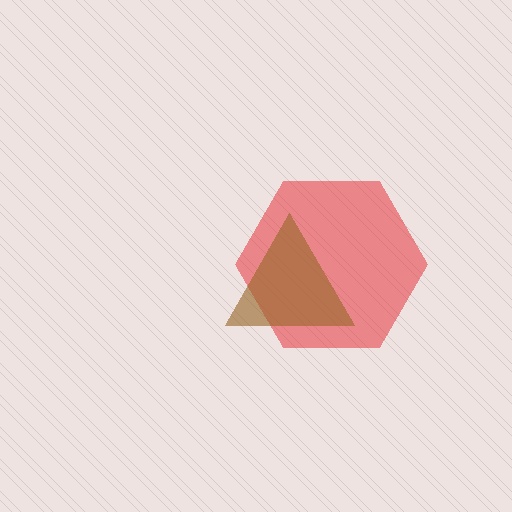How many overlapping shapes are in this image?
There are 2 overlapping shapes in the image.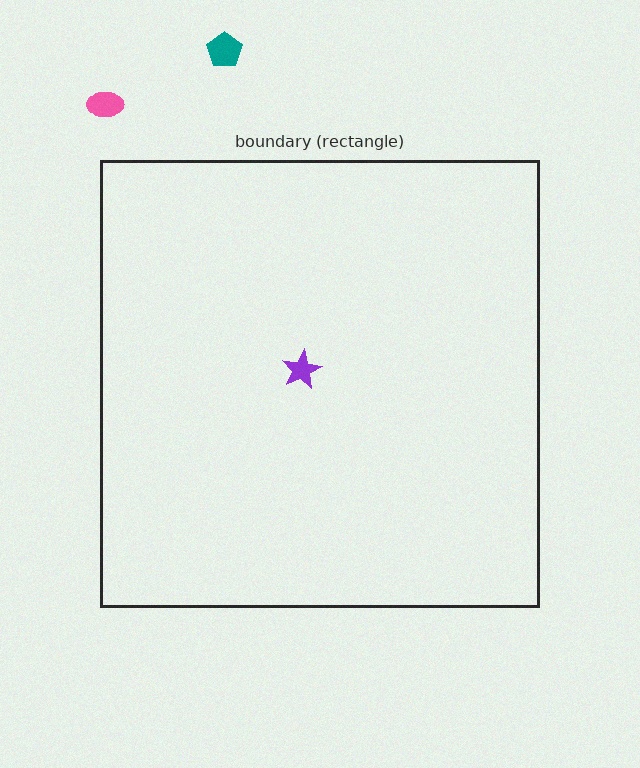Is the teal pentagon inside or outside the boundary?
Outside.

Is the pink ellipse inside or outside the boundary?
Outside.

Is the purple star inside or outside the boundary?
Inside.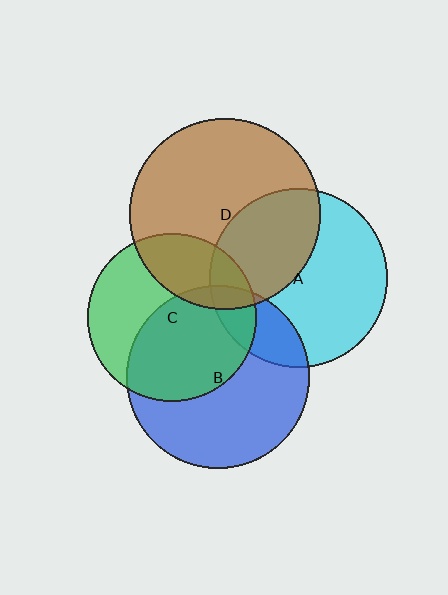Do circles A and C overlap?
Yes.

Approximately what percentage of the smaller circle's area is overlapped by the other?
Approximately 15%.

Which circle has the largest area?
Circle D (brown).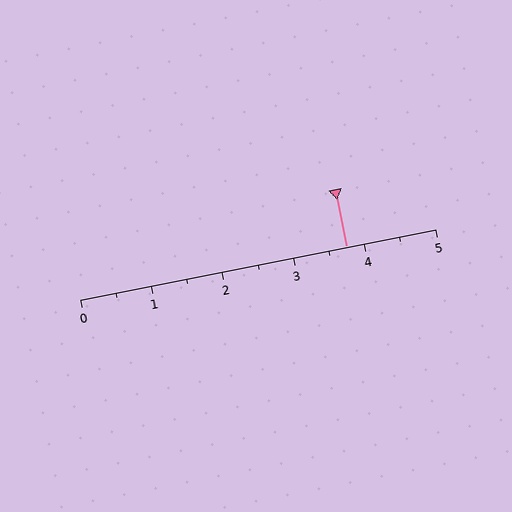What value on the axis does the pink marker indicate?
The marker indicates approximately 3.8.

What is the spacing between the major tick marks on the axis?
The major ticks are spaced 1 apart.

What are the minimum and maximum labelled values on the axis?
The axis runs from 0 to 5.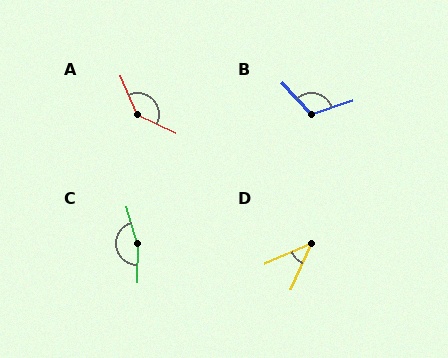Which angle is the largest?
C, at approximately 163 degrees.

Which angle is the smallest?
D, at approximately 43 degrees.